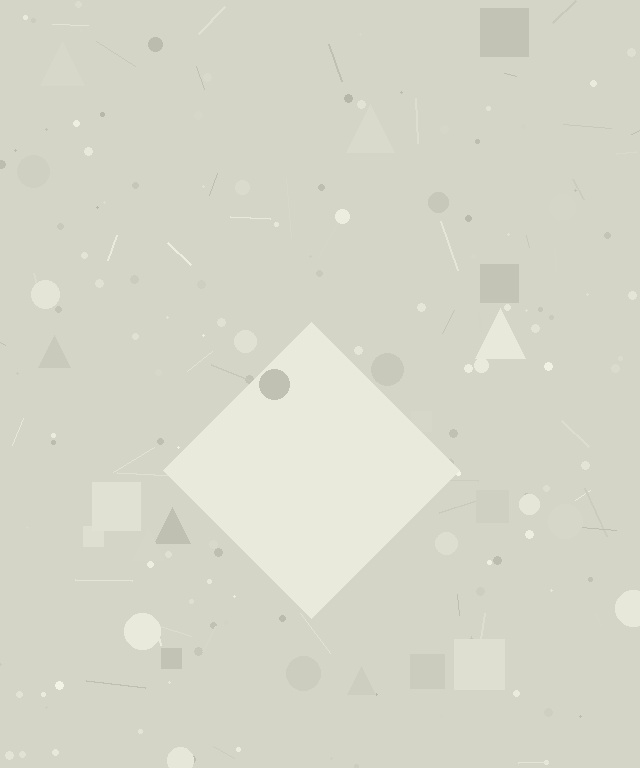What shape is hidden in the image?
A diamond is hidden in the image.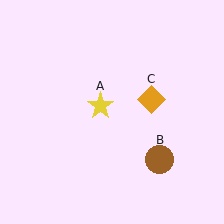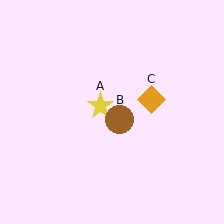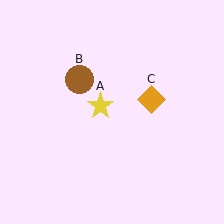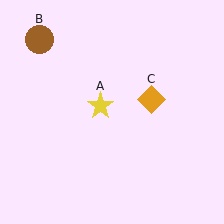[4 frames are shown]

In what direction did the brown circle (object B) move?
The brown circle (object B) moved up and to the left.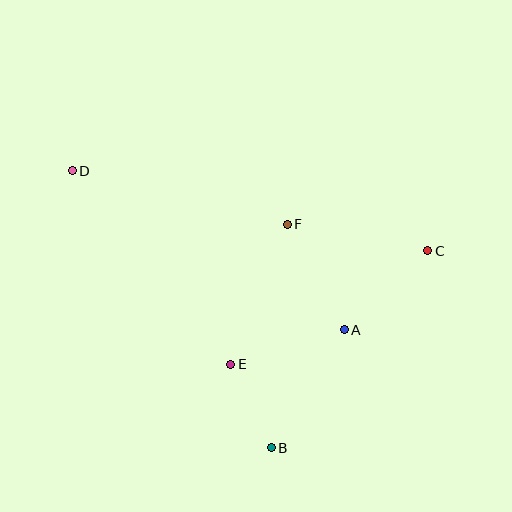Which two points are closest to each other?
Points B and E are closest to each other.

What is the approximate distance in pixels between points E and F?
The distance between E and F is approximately 151 pixels.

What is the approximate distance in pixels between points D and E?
The distance between D and E is approximately 250 pixels.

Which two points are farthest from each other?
Points C and D are farthest from each other.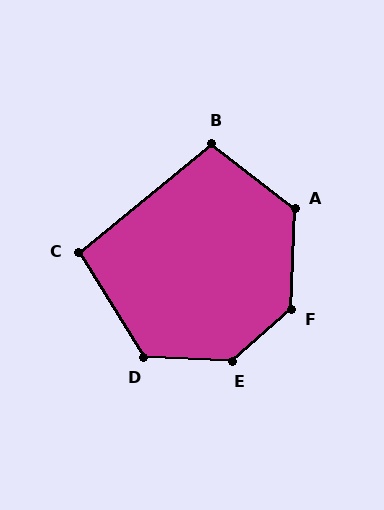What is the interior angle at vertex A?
Approximately 126 degrees (obtuse).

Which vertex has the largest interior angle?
E, at approximately 137 degrees.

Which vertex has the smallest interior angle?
C, at approximately 98 degrees.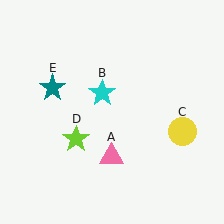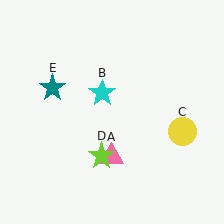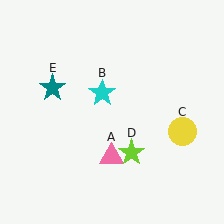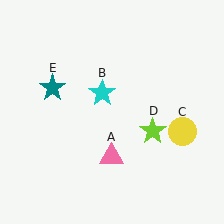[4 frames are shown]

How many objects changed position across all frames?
1 object changed position: lime star (object D).